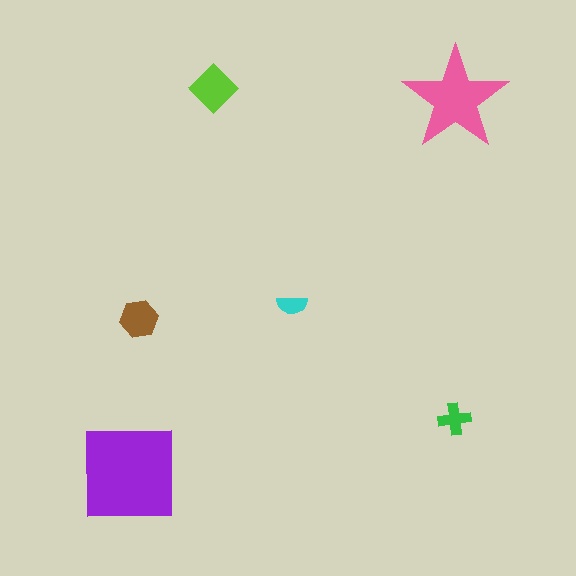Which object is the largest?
The purple square.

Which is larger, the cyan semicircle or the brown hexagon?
The brown hexagon.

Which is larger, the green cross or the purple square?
The purple square.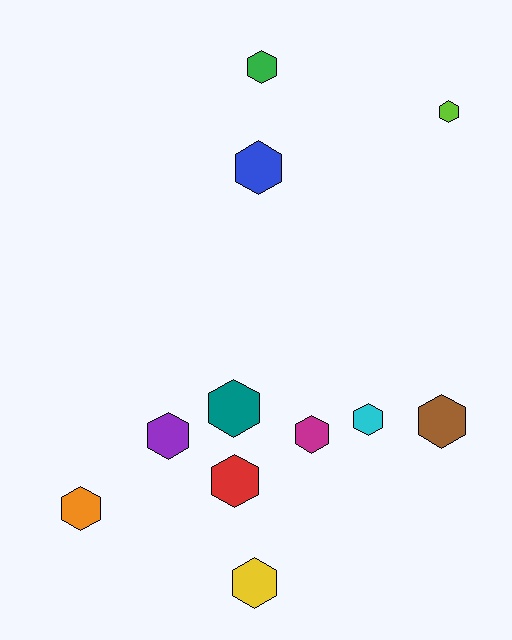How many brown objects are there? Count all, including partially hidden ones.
There is 1 brown object.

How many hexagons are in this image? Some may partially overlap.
There are 11 hexagons.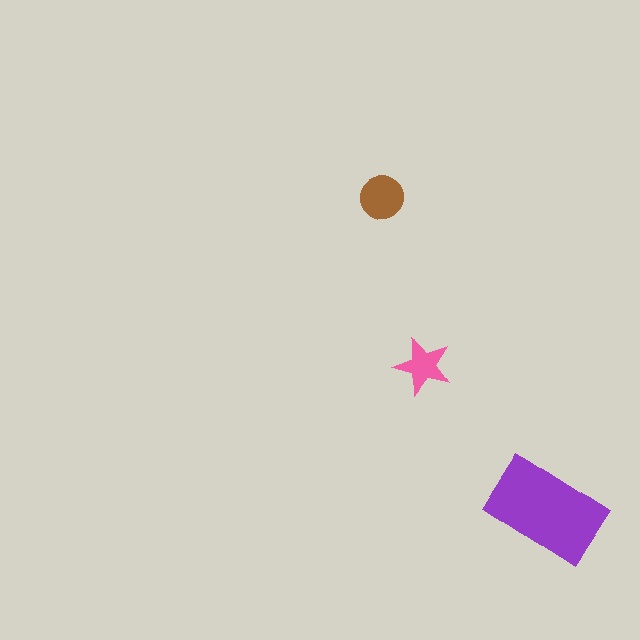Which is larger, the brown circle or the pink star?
The brown circle.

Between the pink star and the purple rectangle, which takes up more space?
The purple rectangle.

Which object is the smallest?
The pink star.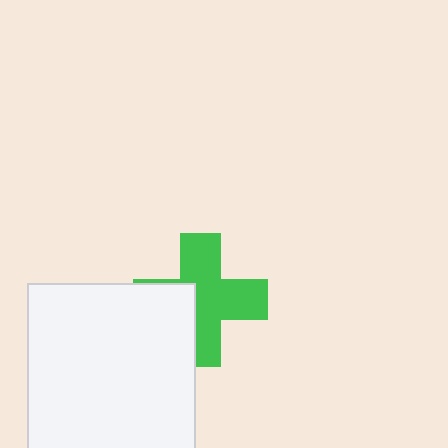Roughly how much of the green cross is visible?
Most of it is visible (roughly 68%).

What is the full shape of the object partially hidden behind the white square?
The partially hidden object is a green cross.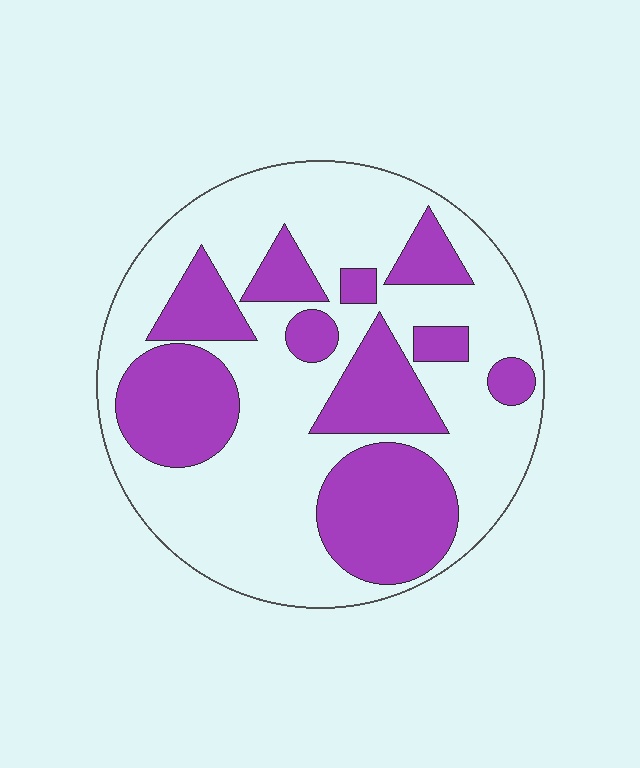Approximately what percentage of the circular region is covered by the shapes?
Approximately 35%.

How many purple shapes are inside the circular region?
10.